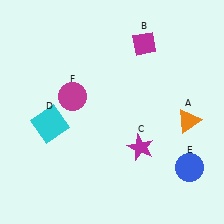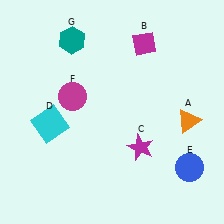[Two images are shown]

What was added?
A teal hexagon (G) was added in Image 2.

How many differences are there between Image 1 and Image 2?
There is 1 difference between the two images.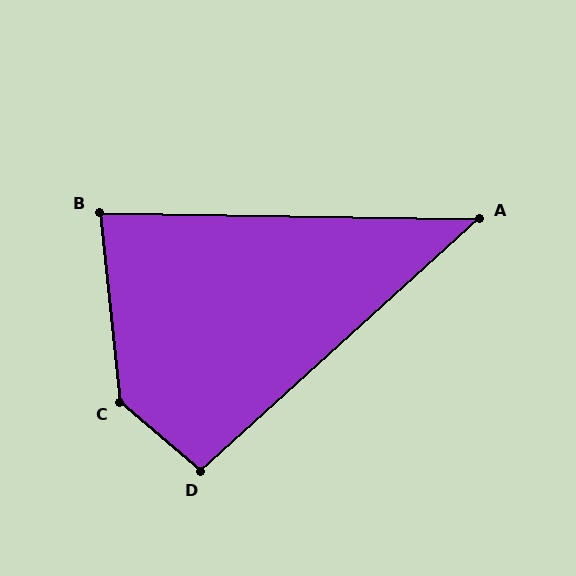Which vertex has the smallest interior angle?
A, at approximately 43 degrees.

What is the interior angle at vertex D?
Approximately 97 degrees (obtuse).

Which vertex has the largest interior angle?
C, at approximately 137 degrees.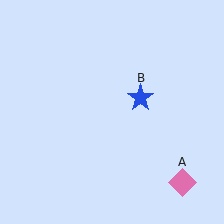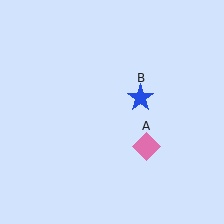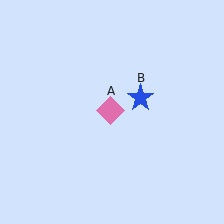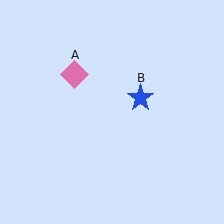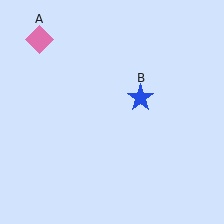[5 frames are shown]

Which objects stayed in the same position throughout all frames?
Blue star (object B) remained stationary.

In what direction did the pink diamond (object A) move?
The pink diamond (object A) moved up and to the left.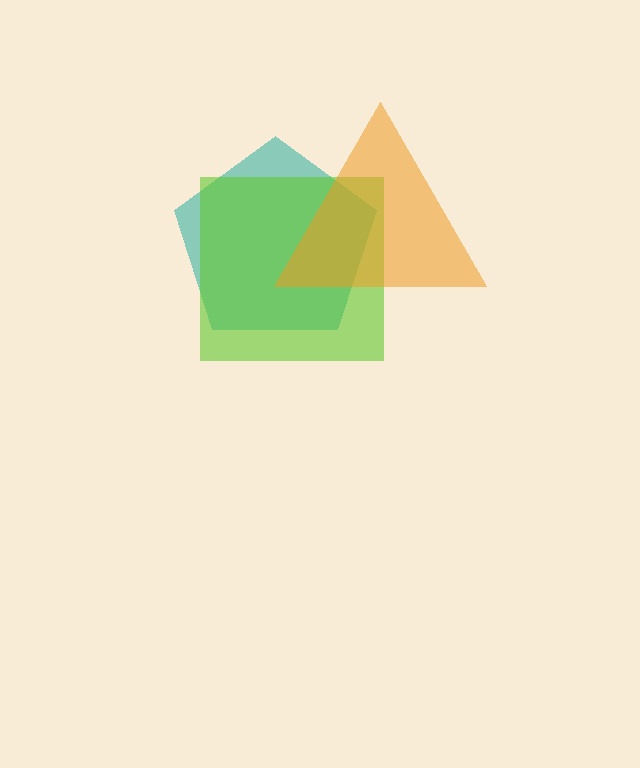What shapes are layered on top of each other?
The layered shapes are: a teal pentagon, a lime square, an orange triangle.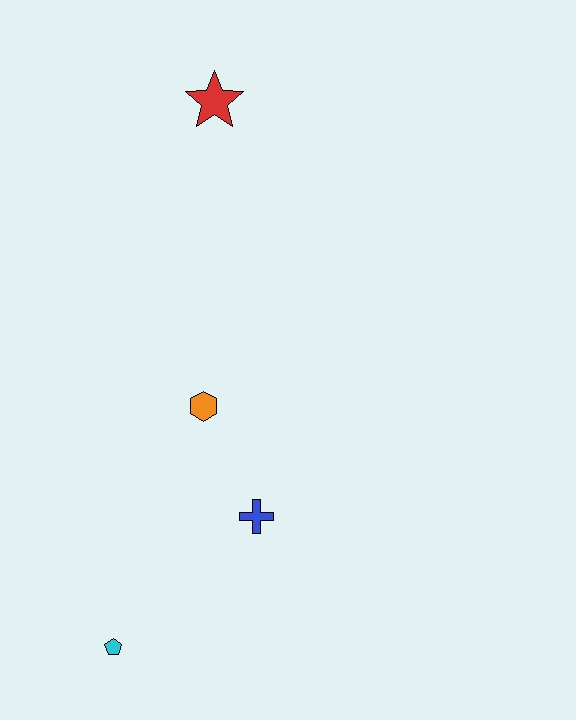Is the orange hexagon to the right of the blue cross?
No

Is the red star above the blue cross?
Yes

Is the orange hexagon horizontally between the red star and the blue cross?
No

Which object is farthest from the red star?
The cyan pentagon is farthest from the red star.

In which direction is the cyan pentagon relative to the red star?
The cyan pentagon is below the red star.